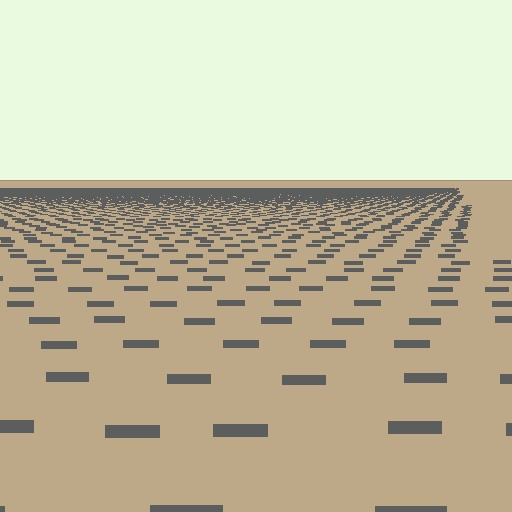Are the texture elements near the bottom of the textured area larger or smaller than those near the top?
Larger. Near the bottom, elements are closer to the viewer and appear at a bigger on-screen size.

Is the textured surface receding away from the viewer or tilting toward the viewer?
The surface is receding away from the viewer. Texture elements get smaller and denser toward the top.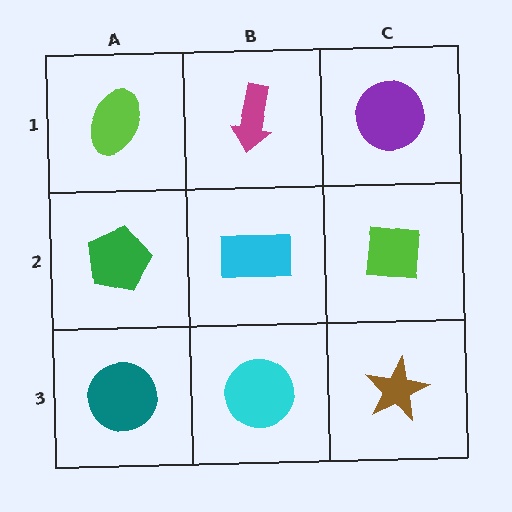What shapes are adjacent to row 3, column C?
A lime square (row 2, column C), a cyan circle (row 3, column B).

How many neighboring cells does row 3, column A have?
2.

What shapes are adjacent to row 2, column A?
A lime ellipse (row 1, column A), a teal circle (row 3, column A), a cyan rectangle (row 2, column B).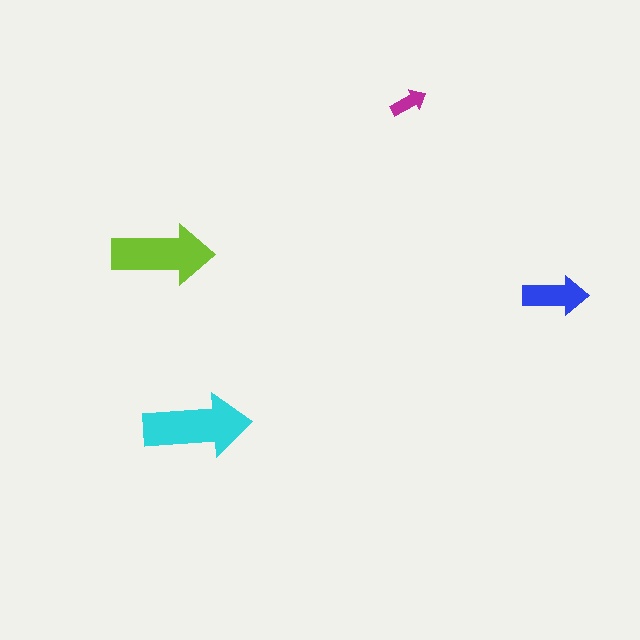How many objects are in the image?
There are 4 objects in the image.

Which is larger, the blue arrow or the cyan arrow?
The cyan one.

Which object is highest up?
The magenta arrow is topmost.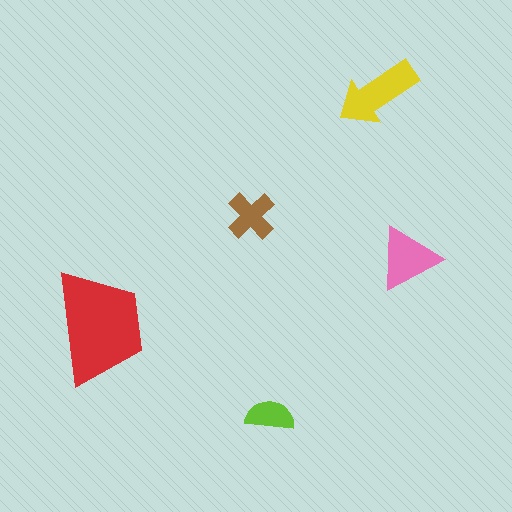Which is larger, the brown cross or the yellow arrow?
The yellow arrow.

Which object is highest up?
The yellow arrow is topmost.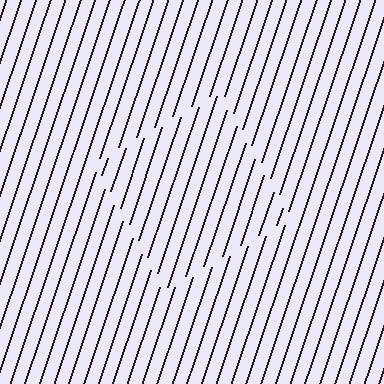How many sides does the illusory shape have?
4 sides — the line-ends trace a square.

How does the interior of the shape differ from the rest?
The interior of the shape contains the same grating, shifted by half a period — the contour is defined by the phase discontinuity where line-ends from the inner and outer gratings abut.